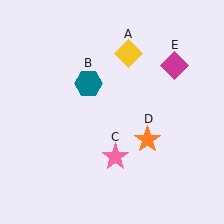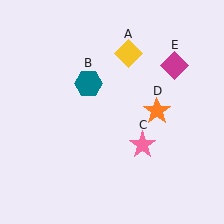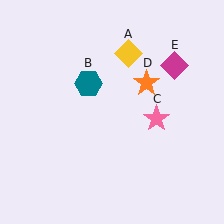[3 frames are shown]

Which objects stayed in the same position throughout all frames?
Yellow diamond (object A) and teal hexagon (object B) and magenta diamond (object E) remained stationary.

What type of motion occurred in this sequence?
The pink star (object C), orange star (object D) rotated counterclockwise around the center of the scene.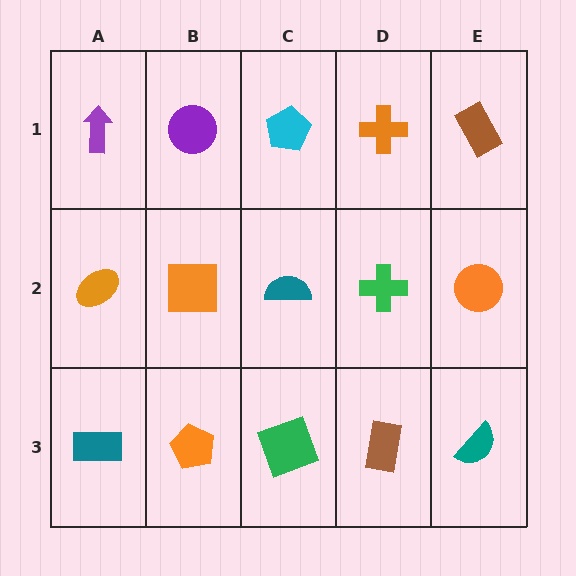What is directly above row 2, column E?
A brown rectangle.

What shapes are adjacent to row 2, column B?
A purple circle (row 1, column B), an orange pentagon (row 3, column B), an orange ellipse (row 2, column A), a teal semicircle (row 2, column C).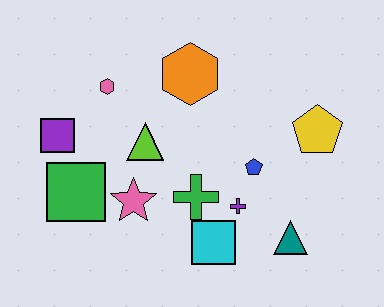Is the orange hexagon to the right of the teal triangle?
No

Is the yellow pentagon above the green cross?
Yes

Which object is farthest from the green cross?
The purple square is farthest from the green cross.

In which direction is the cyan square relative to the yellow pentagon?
The cyan square is below the yellow pentagon.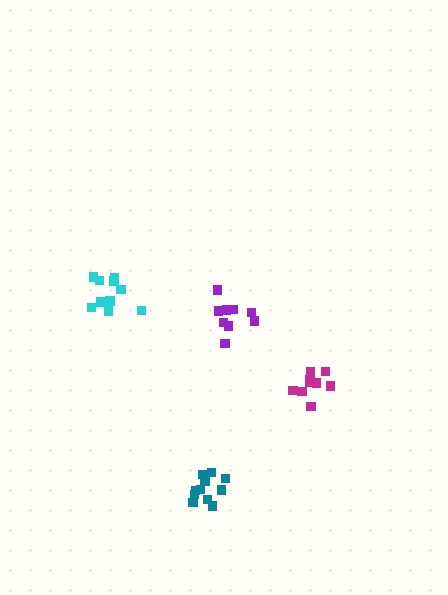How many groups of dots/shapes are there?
There are 4 groups.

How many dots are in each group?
Group 1: 10 dots, Group 2: 10 dots, Group 3: 11 dots, Group 4: 9 dots (40 total).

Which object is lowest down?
The teal cluster is bottommost.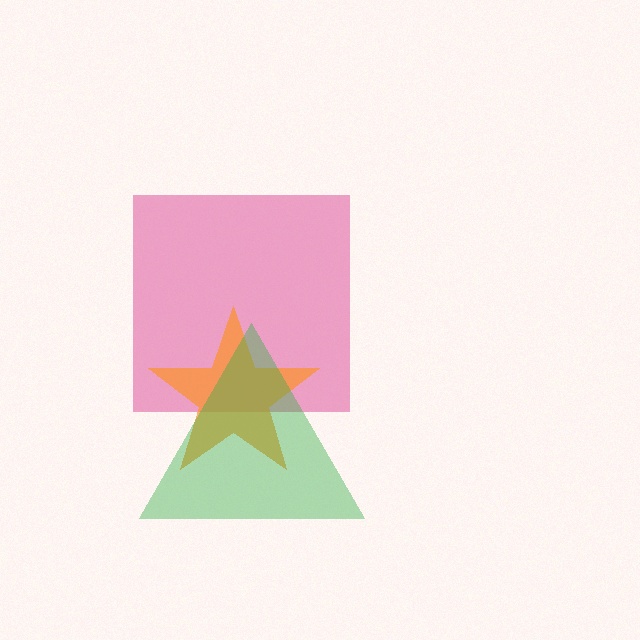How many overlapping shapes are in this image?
There are 3 overlapping shapes in the image.